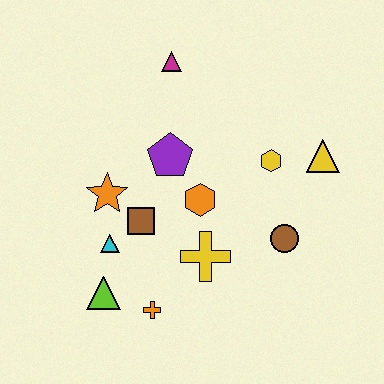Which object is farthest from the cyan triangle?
The yellow triangle is farthest from the cyan triangle.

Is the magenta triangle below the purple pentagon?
No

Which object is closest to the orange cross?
The lime triangle is closest to the orange cross.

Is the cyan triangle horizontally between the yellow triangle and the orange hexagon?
No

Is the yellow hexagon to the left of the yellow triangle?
Yes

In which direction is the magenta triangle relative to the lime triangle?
The magenta triangle is above the lime triangle.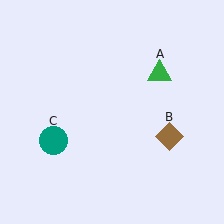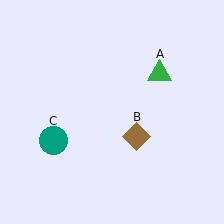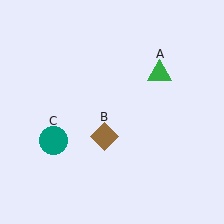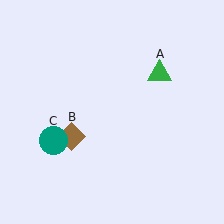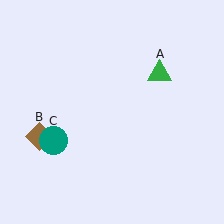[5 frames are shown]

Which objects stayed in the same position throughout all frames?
Green triangle (object A) and teal circle (object C) remained stationary.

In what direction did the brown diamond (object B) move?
The brown diamond (object B) moved left.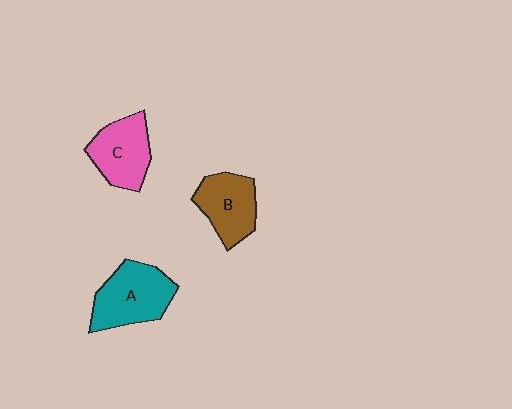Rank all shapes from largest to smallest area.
From largest to smallest: A (teal), C (pink), B (brown).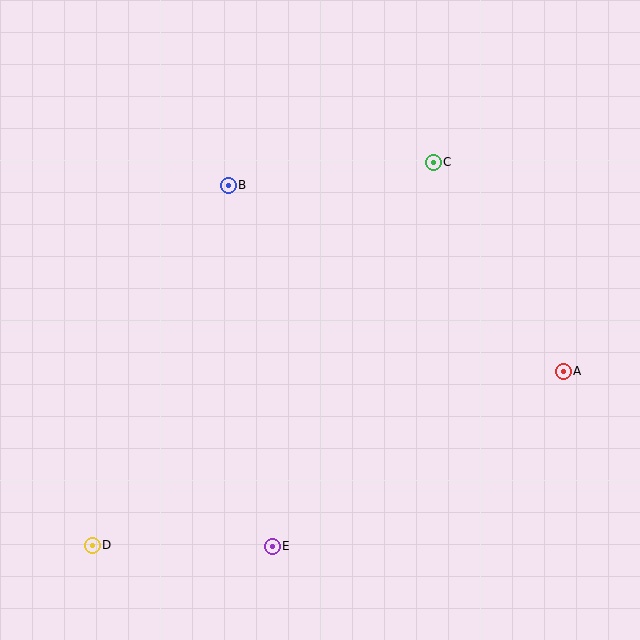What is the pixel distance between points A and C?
The distance between A and C is 246 pixels.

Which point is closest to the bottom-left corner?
Point D is closest to the bottom-left corner.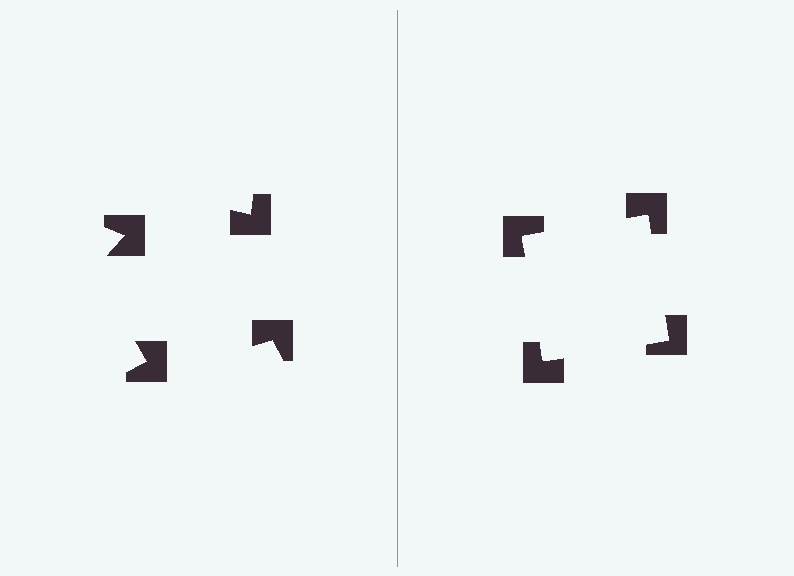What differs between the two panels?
The notched squares are positioned identically on both sides; only the wedge orientations differ. On the right they align to a square; on the left they are misaligned.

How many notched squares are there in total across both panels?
8 — 4 on each side.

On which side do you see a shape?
An illusory square appears on the right side. On the left side the wedge cuts are rotated, so no coherent shape forms.